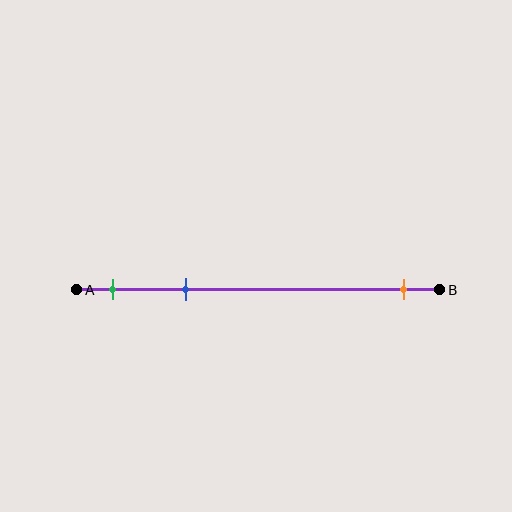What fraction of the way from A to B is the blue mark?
The blue mark is approximately 30% (0.3) of the way from A to B.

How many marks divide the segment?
There are 3 marks dividing the segment.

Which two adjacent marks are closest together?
The green and blue marks are the closest adjacent pair.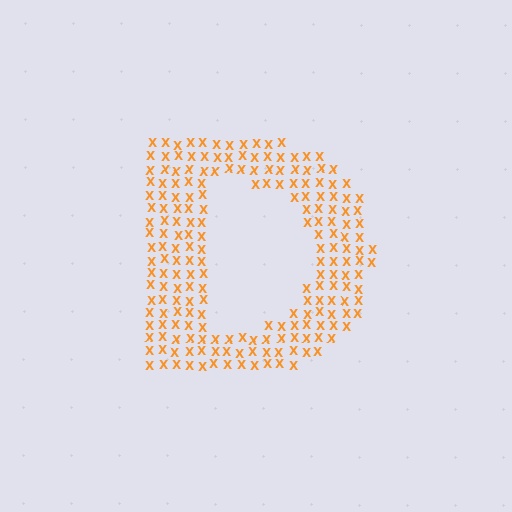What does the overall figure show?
The overall figure shows the letter D.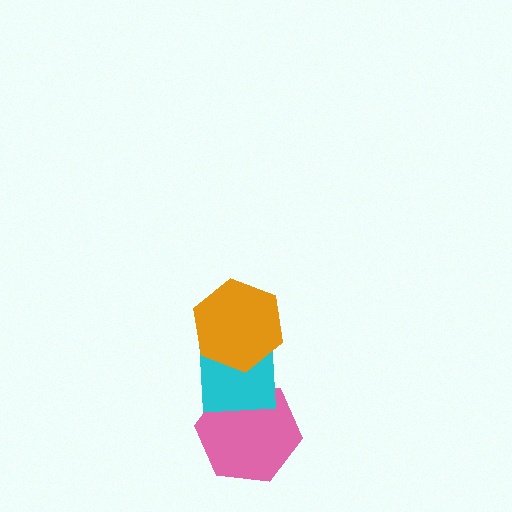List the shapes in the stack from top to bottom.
From top to bottom: the orange hexagon, the cyan square, the pink hexagon.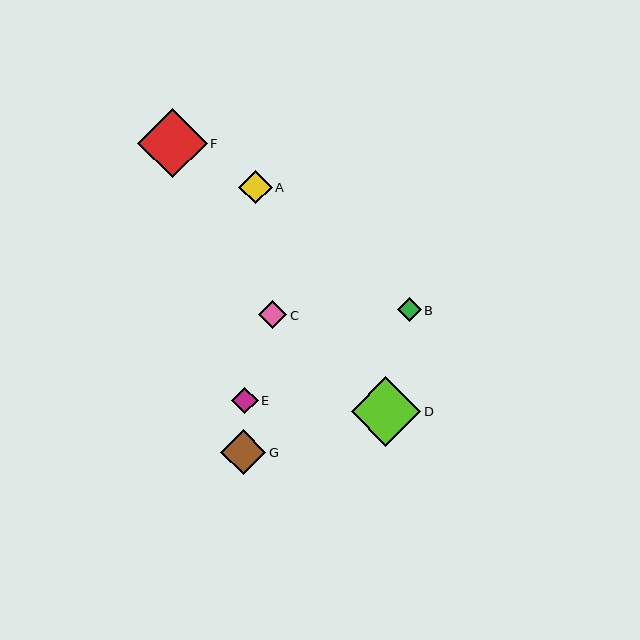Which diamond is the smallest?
Diamond B is the smallest with a size of approximately 24 pixels.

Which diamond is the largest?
Diamond F is the largest with a size of approximately 70 pixels.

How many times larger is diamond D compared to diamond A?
Diamond D is approximately 2.1 times the size of diamond A.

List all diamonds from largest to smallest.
From largest to smallest: F, D, G, A, C, E, B.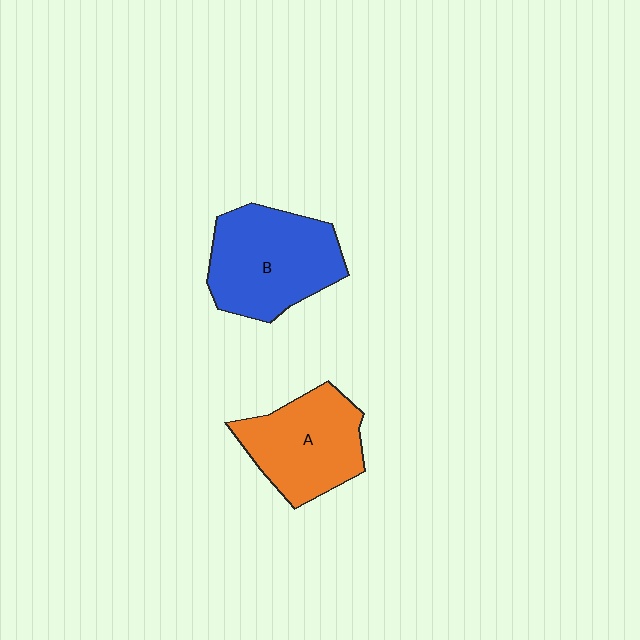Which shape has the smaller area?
Shape A (orange).